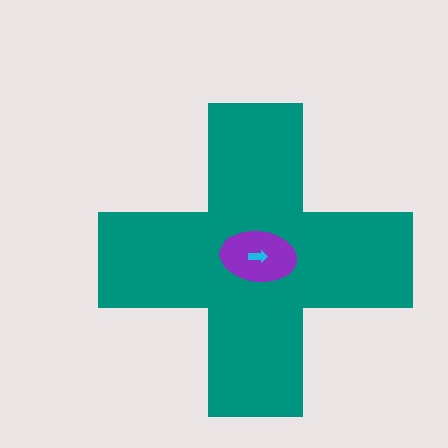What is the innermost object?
The cyan arrow.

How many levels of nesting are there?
3.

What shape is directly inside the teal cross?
The purple ellipse.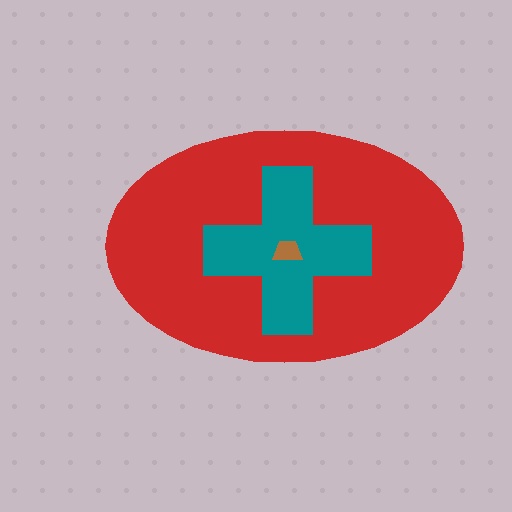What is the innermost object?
The brown trapezoid.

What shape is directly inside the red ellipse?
The teal cross.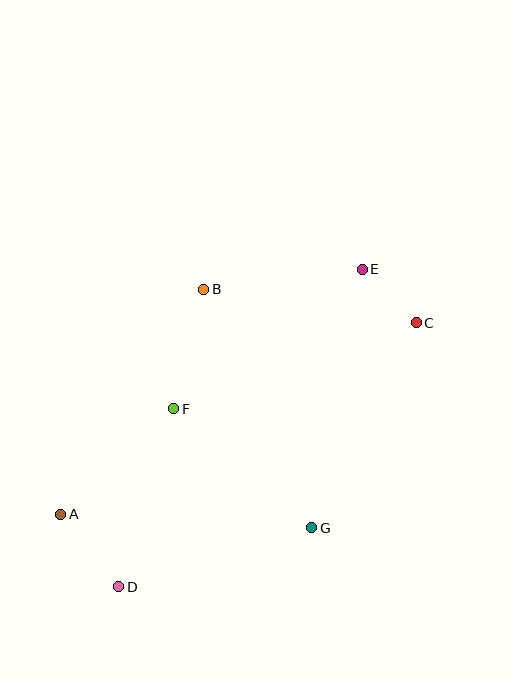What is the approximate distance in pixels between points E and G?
The distance between E and G is approximately 264 pixels.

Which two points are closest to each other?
Points C and E are closest to each other.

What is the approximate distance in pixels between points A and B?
The distance between A and B is approximately 267 pixels.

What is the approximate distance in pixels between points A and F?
The distance between A and F is approximately 155 pixels.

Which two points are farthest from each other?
Points A and C are farthest from each other.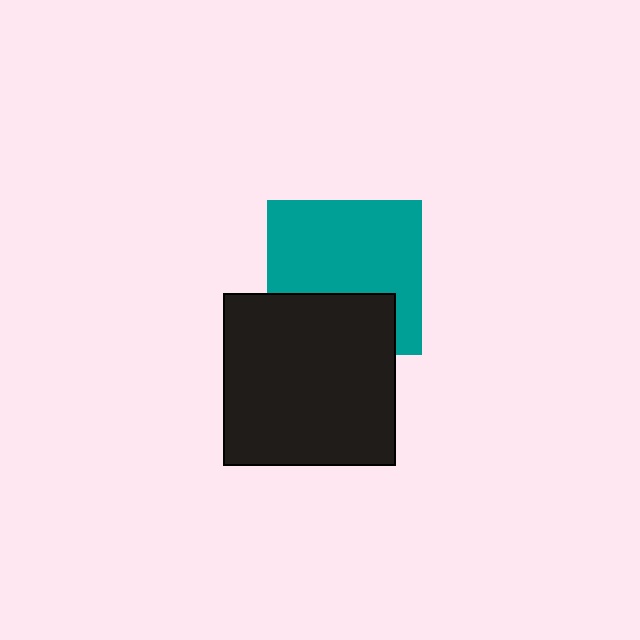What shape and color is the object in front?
The object in front is a black square.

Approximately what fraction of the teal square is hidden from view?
Roughly 33% of the teal square is hidden behind the black square.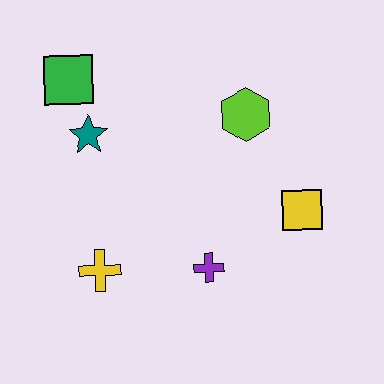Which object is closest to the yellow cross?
The purple cross is closest to the yellow cross.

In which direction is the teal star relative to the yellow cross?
The teal star is above the yellow cross.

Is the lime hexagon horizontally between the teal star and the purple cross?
No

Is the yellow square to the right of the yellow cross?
Yes